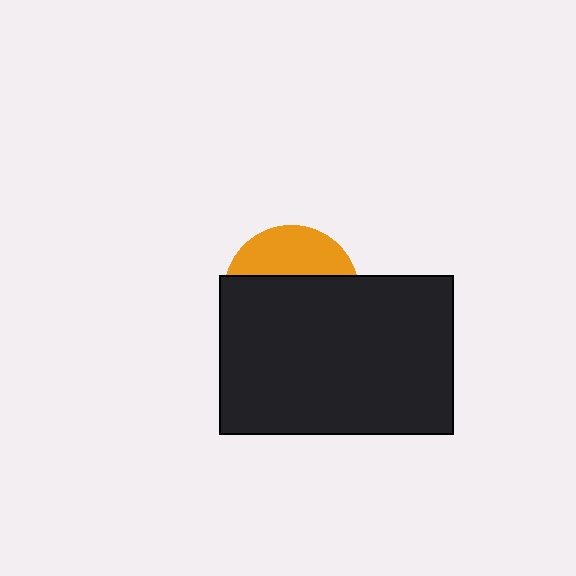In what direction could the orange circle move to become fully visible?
The orange circle could move up. That would shift it out from behind the black rectangle entirely.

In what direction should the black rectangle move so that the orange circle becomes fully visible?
The black rectangle should move down. That is the shortest direction to clear the overlap and leave the orange circle fully visible.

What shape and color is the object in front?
The object in front is a black rectangle.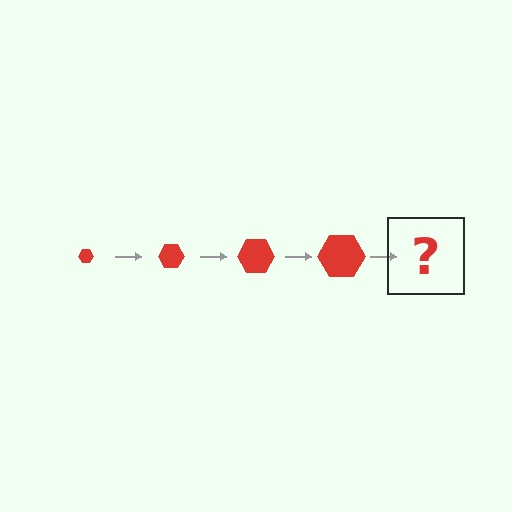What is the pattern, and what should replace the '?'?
The pattern is that the hexagon gets progressively larger each step. The '?' should be a red hexagon, larger than the previous one.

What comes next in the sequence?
The next element should be a red hexagon, larger than the previous one.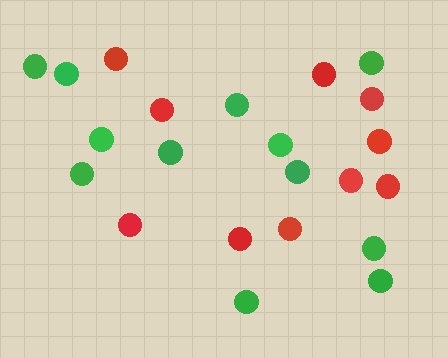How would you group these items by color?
There are 2 groups: one group of red circles (10) and one group of green circles (12).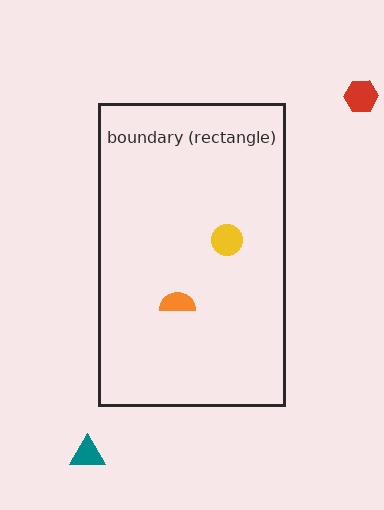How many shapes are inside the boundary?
2 inside, 2 outside.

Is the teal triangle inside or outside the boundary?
Outside.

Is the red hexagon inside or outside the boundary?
Outside.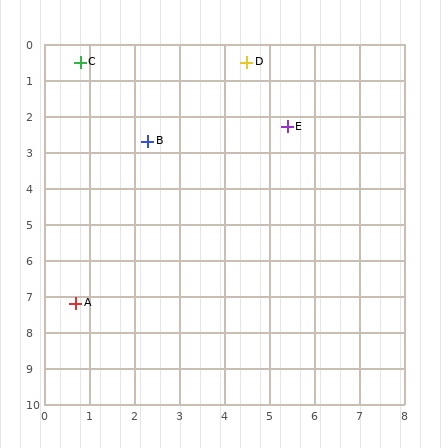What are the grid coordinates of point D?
Point D is at approximately (4.5, 0.5).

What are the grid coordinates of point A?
Point A is at approximately (0.7, 7.2).